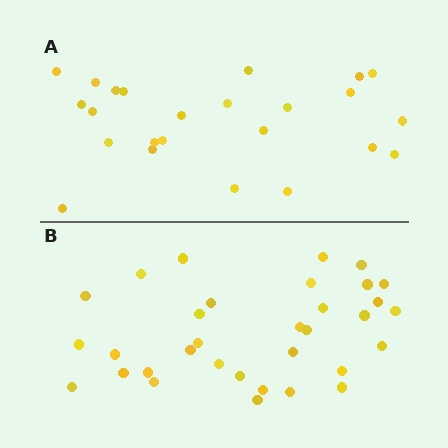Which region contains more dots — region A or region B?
Region B (the bottom region) has more dots.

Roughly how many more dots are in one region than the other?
Region B has roughly 8 or so more dots than region A.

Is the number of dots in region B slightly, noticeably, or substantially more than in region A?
Region B has noticeably more, but not dramatically so. The ratio is roughly 1.4 to 1.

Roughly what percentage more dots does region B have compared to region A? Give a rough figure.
About 40% more.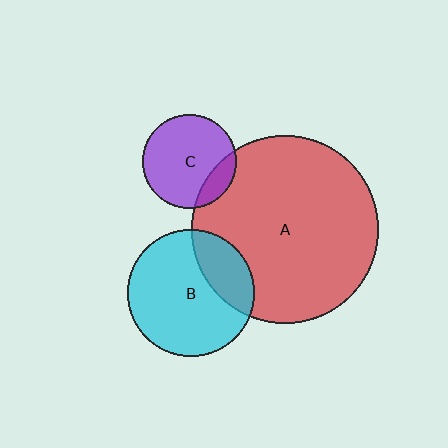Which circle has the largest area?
Circle A (red).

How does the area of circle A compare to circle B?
Approximately 2.2 times.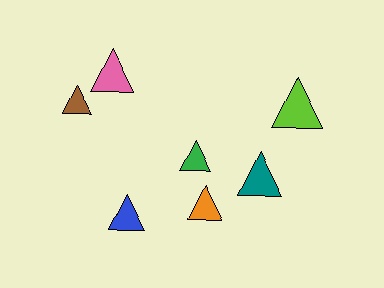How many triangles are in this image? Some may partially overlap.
There are 7 triangles.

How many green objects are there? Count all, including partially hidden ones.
There is 1 green object.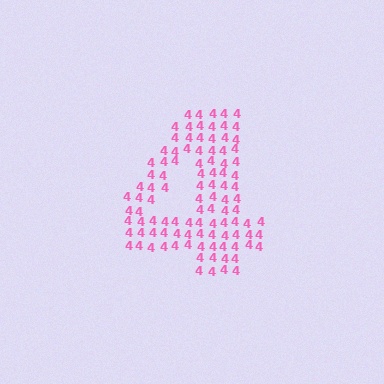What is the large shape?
The large shape is the digit 4.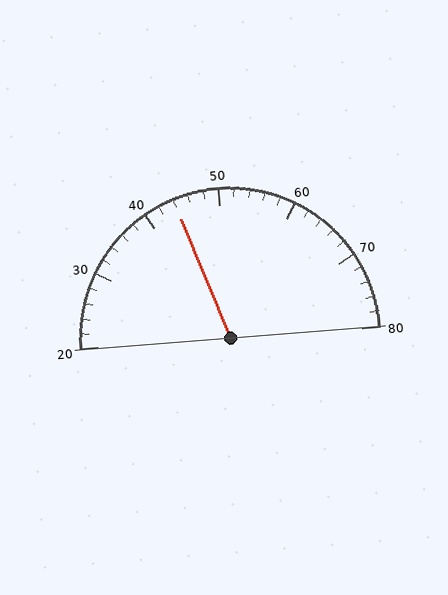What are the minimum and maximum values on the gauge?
The gauge ranges from 20 to 80.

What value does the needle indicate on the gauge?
The needle indicates approximately 44.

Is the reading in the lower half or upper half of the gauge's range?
The reading is in the lower half of the range (20 to 80).